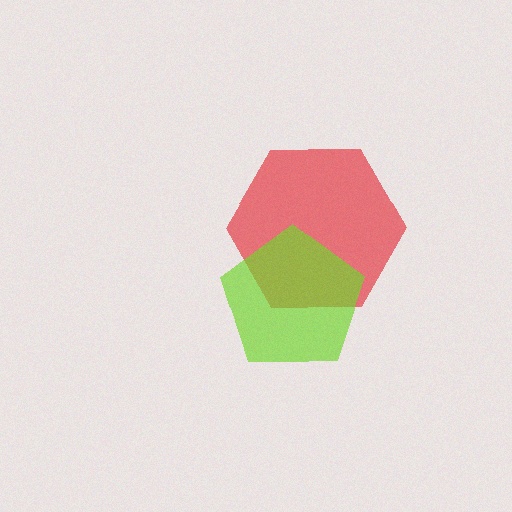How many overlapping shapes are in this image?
There are 2 overlapping shapes in the image.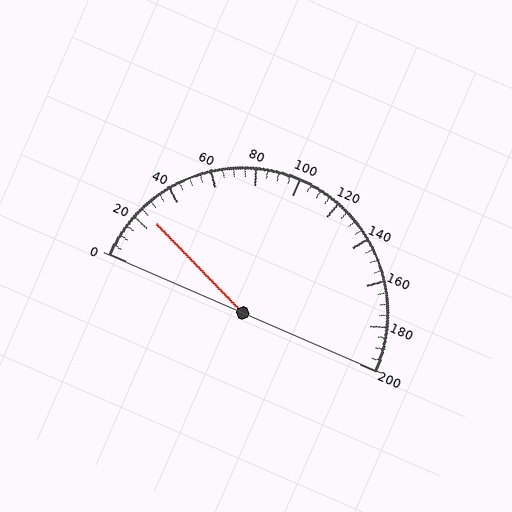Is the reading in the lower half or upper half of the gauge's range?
The reading is in the lower half of the range (0 to 200).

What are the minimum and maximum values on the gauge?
The gauge ranges from 0 to 200.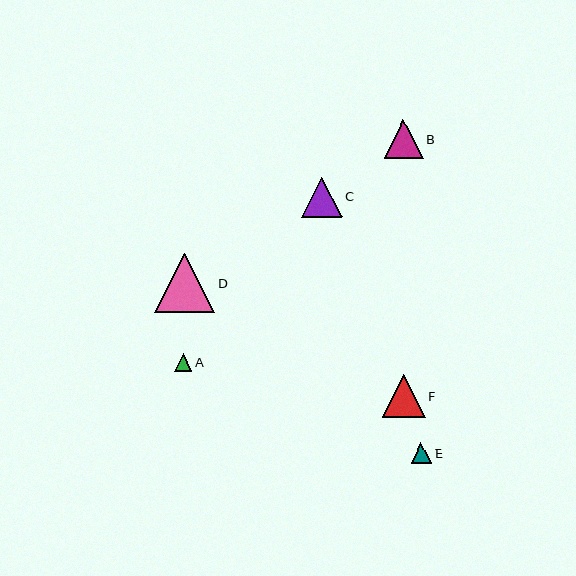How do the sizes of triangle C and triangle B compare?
Triangle C and triangle B are approximately the same size.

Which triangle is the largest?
Triangle D is the largest with a size of approximately 60 pixels.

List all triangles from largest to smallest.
From largest to smallest: D, F, C, B, E, A.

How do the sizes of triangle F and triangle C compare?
Triangle F and triangle C are approximately the same size.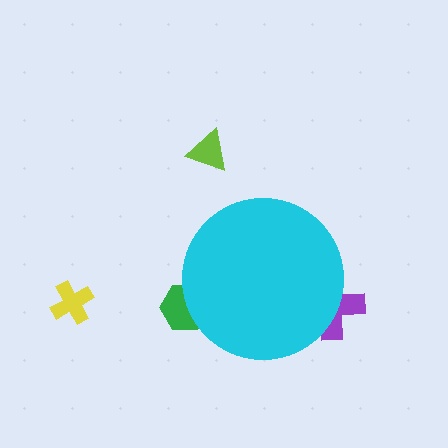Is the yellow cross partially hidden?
No, the yellow cross is fully visible.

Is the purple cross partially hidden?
Yes, the purple cross is partially hidden behind the cyan circle.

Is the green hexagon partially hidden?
Yes, the green hexagon is partially hidden behind the cyan circle.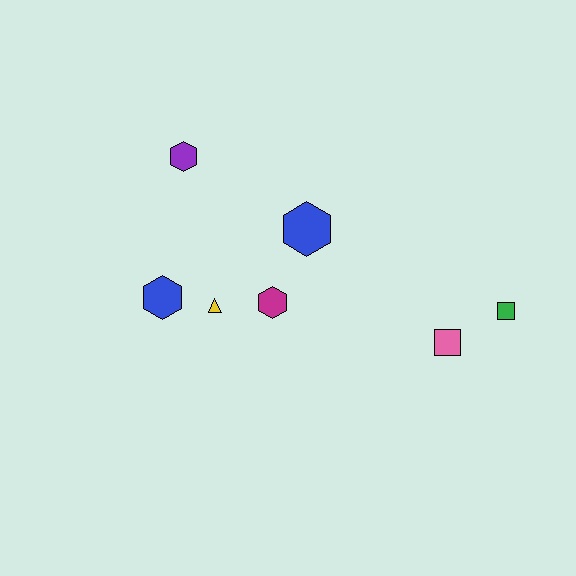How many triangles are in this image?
There is 1 triangle.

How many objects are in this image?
There are 7 objects.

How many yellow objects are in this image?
There is 1 yellow object.